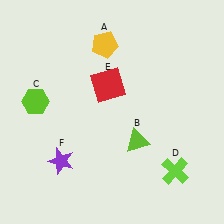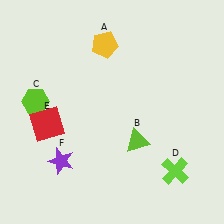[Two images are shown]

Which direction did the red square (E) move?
The red square (E) moved left.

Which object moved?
The red square (E) moved left.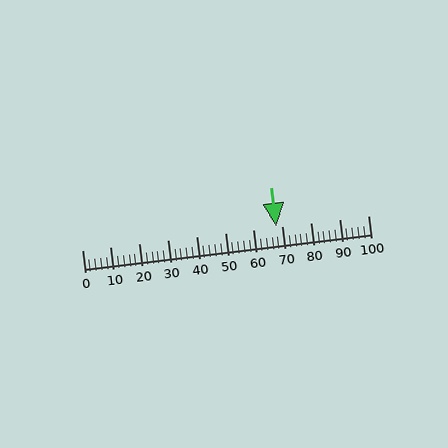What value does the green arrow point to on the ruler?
The green arrow points to approximately 68.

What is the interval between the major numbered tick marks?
The major tick marks are spaced 10 units apart.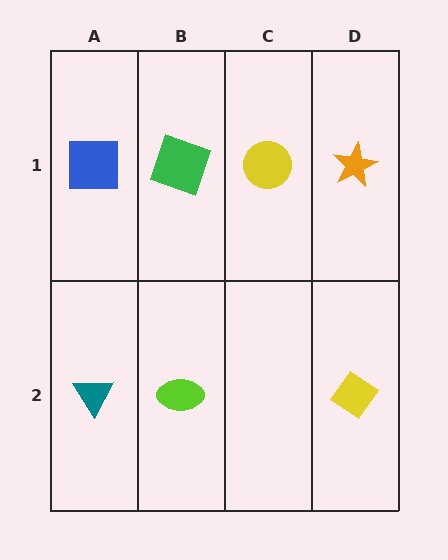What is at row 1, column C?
A yellow circle.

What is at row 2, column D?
A yellow diamond.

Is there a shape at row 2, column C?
No, that cell is empty.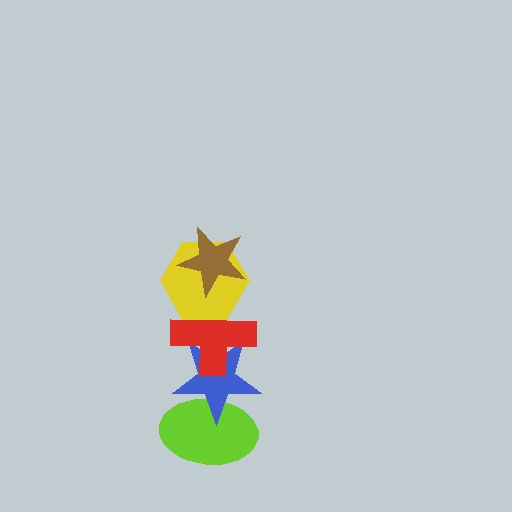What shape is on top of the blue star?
The red cross is on top of the blue star.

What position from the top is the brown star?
The brown star is 1st from the top.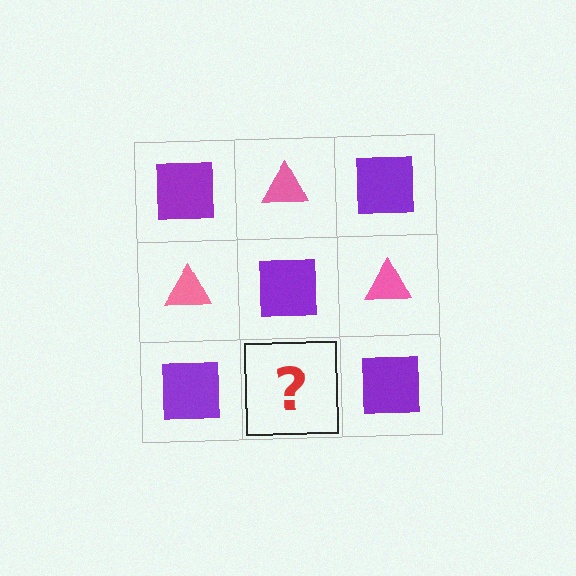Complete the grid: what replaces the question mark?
The question mark should be replaced with a pink triangle.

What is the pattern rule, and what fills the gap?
The rule is that it alternates purple square and pink triangle in a checkerboard pattern. The gap should be filled with a pink triangle.